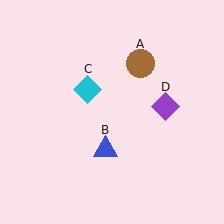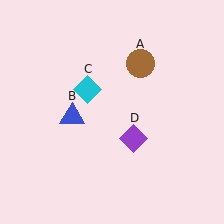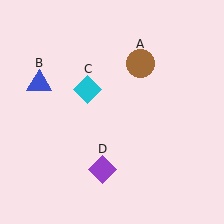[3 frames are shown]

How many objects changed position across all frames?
2 objects changed position: blue triangle (object B), purple diamond (object D).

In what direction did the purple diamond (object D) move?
The purple diamond (object D) moved down and to the left.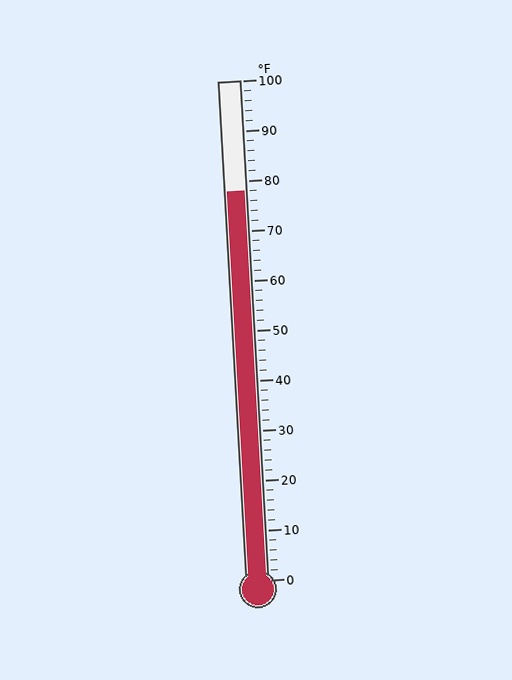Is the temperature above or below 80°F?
The temperature is below 80°F.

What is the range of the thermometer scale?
The thermometer scale ranges from 0°F to 100°F.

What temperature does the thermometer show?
The thermometer shows approximately 78°F.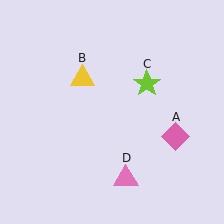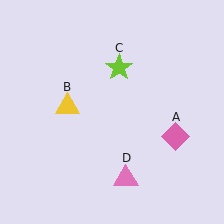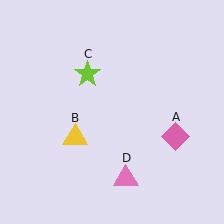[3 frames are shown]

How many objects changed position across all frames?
2 objects changed position: yellow triangle (object B), lime star (object C).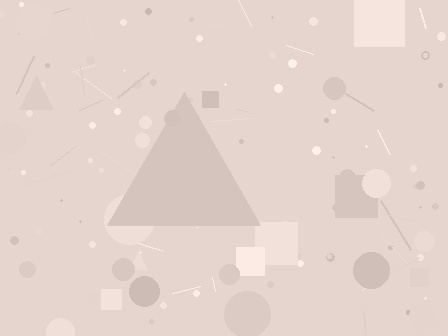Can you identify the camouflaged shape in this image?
The camouflaged shape is a triangle.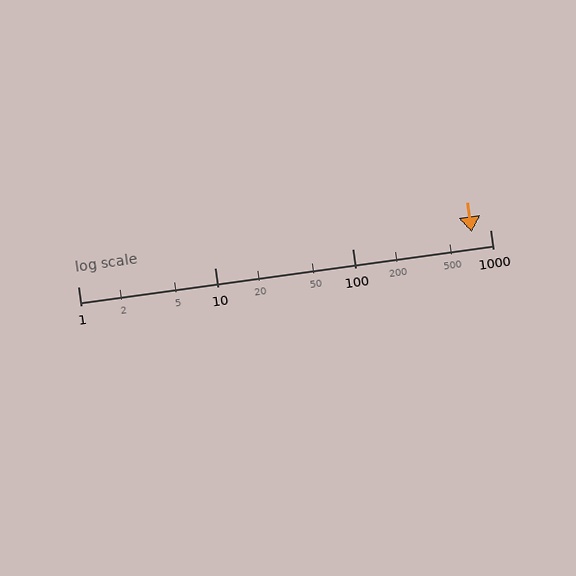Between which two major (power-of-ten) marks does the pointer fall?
The pointer is between 100 and 1000.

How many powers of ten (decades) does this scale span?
The scale spans 3 decades, from 1 to 1000.